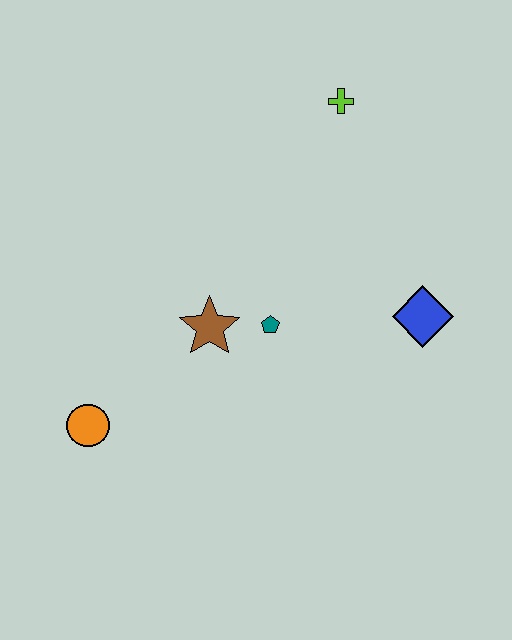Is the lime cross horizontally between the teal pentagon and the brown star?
No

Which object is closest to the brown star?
The teal pentagon is closest to the brown star.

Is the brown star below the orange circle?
No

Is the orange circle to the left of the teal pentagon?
Yes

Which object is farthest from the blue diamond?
The orange circle is farthest from the blue diamond.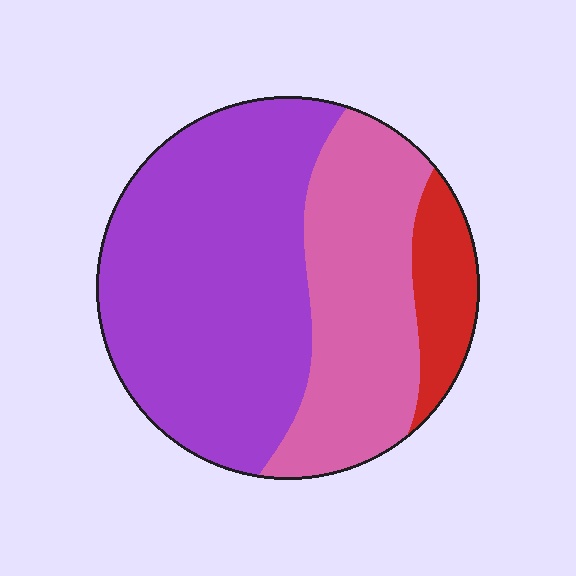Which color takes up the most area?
Purple, at roughly 55%.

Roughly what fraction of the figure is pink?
Pink covers roughly 35% of the figure.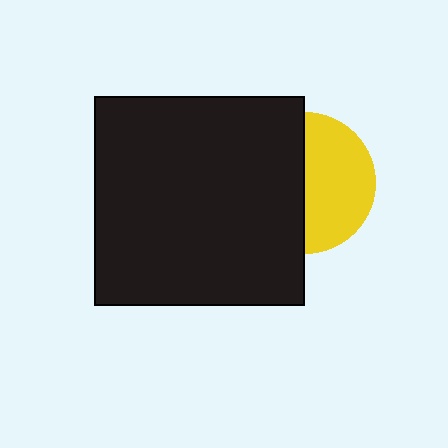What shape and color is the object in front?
The object in front is a black square.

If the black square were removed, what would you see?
You would see the complete yellow circle.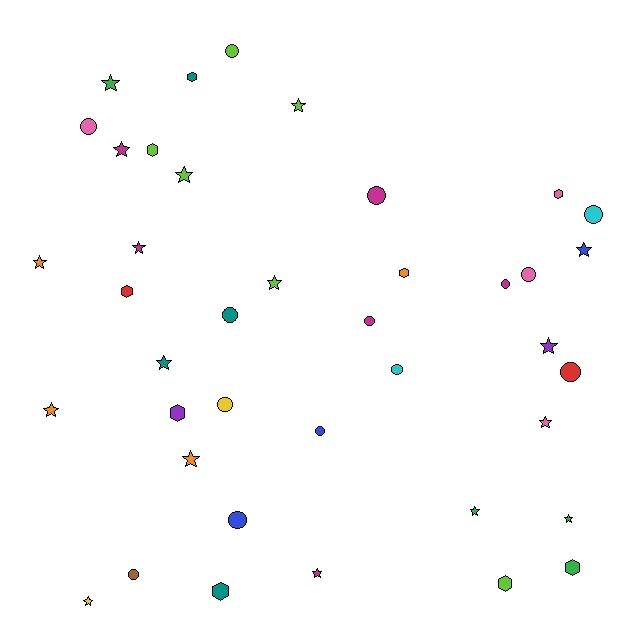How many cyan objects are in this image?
There are 2 cyan objects.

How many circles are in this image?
There are 14 circles.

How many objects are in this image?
There are 40 objects.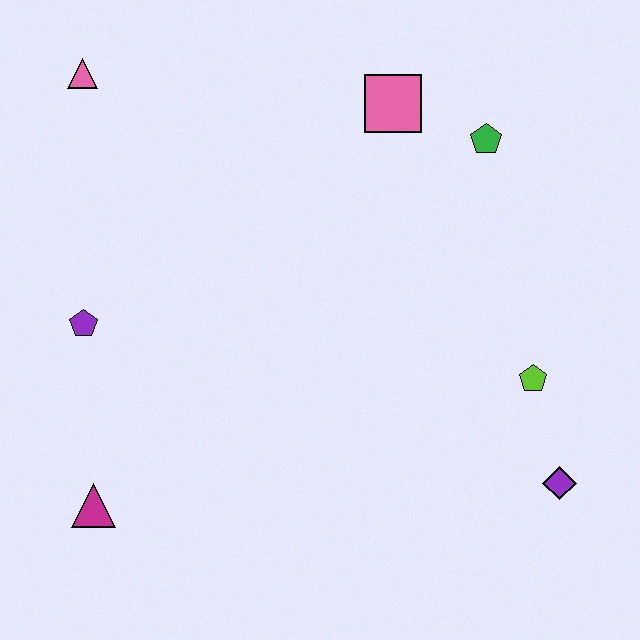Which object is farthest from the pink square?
The magenta triangle is farthest from the pink square.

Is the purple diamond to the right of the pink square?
Yes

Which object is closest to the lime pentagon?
The purple diamond is closest to the lime pentagon.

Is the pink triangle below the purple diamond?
No